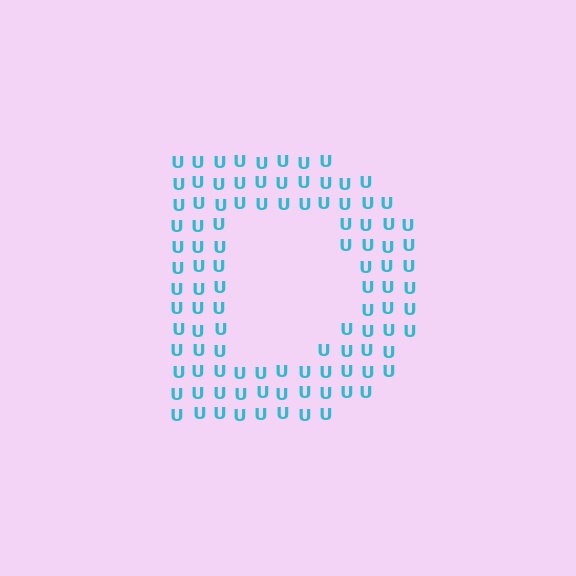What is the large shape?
The large shape is the letter D.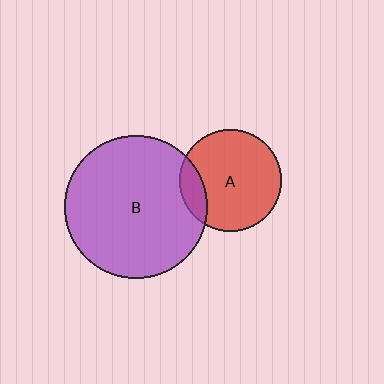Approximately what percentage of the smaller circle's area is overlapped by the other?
Approximately 15%.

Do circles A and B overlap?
Yes.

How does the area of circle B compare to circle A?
Approximately 2.0 times.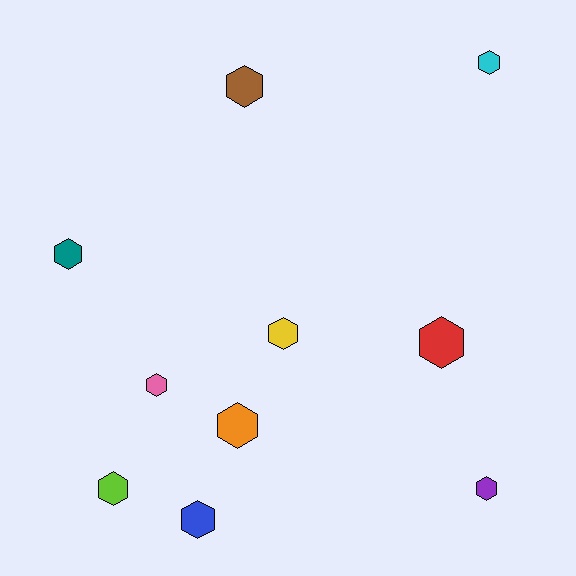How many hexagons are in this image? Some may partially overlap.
There are 10 hexagons.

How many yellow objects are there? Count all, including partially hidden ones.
There is 1 yellow object.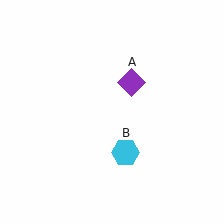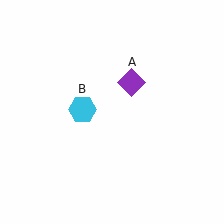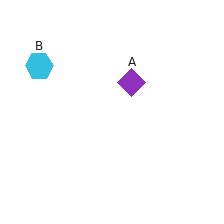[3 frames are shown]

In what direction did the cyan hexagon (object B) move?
The cyan hexagon (object B) moved up and to the left.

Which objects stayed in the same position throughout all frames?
Purple diamond (object A) remained stationary.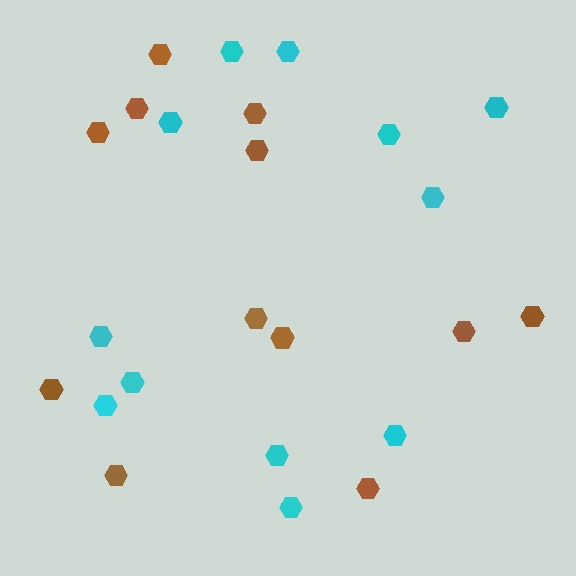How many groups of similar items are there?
There are 2 groups: one group of cyan hexagons (12) and one group of brown hexagons (12).